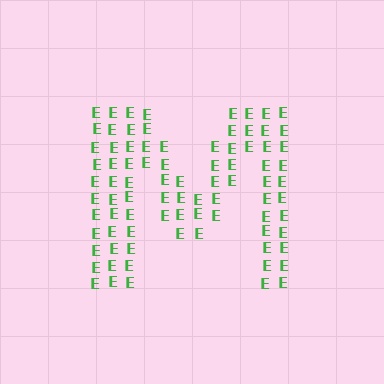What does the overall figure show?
The overall figure shows the letter M.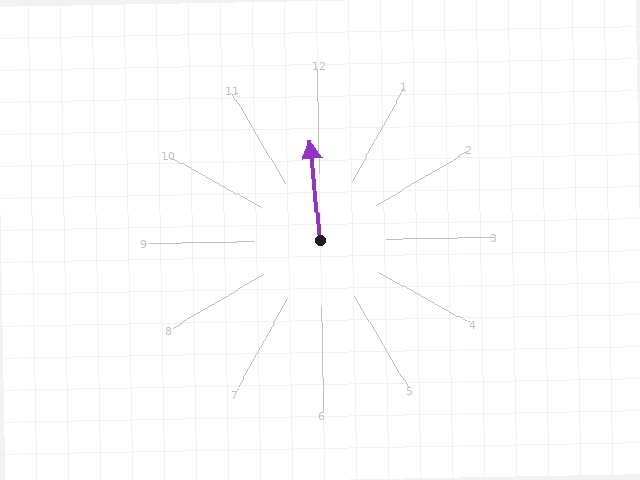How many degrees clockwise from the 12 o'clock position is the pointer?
Approximately 355 degrees.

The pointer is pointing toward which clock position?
Roughly 12 o'clock.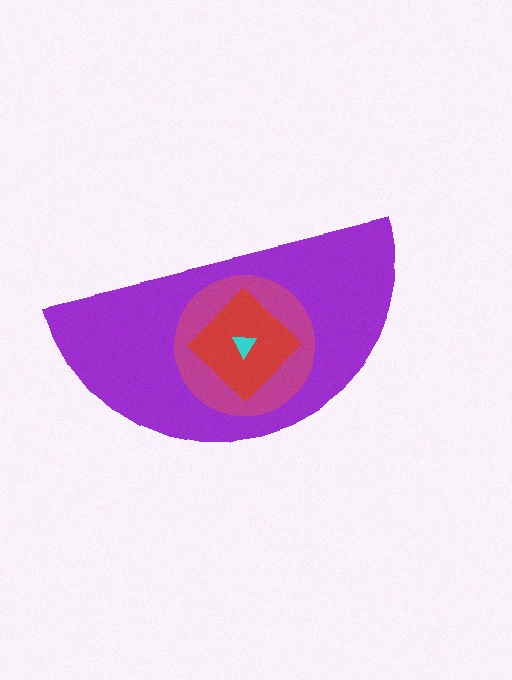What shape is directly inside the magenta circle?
The red diamond.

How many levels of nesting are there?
4.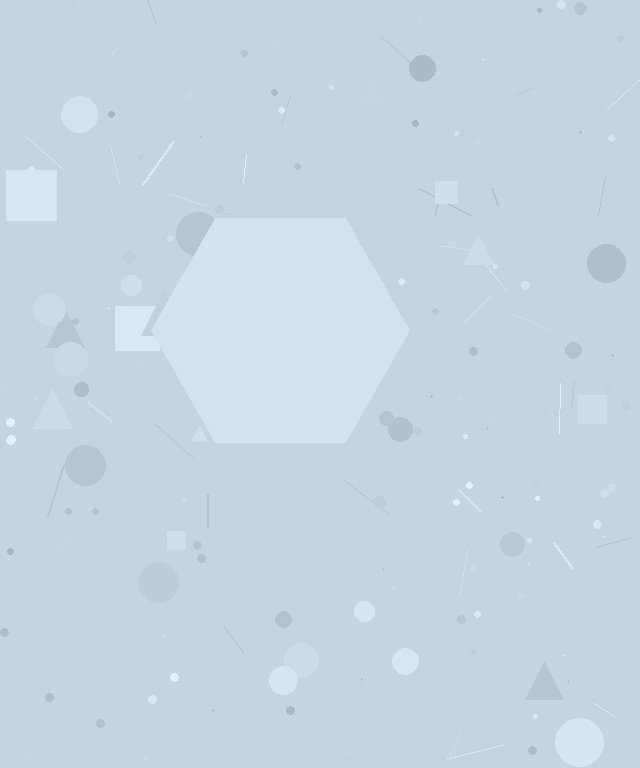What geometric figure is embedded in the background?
A hexagon is embedded in the background.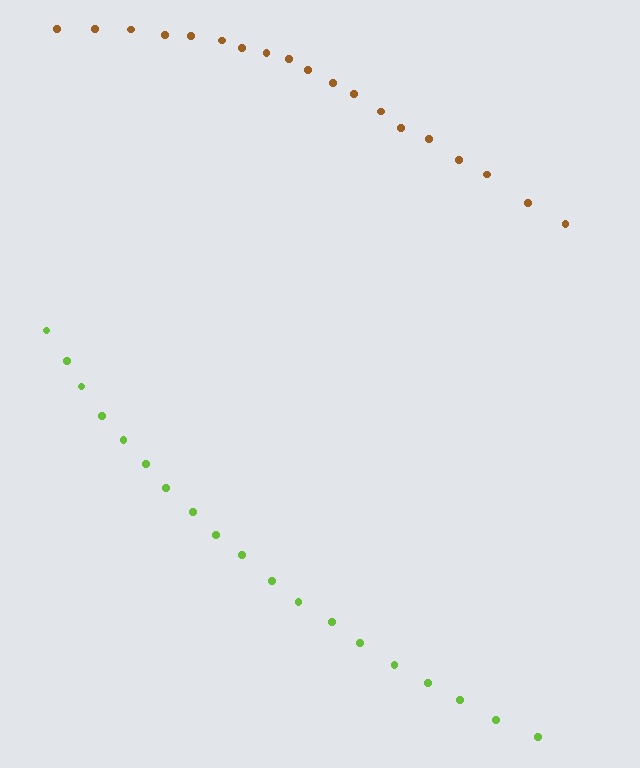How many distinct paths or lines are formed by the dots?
There are 2 distinct paths.